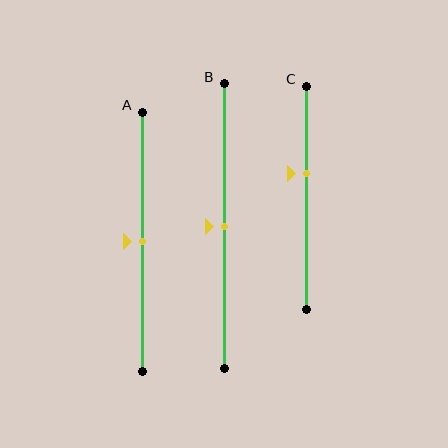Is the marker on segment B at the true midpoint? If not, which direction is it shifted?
Yes, the marker on segment B is at the true midpoint.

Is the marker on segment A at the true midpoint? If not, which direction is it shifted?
Yes, the marker on segment A is at the true midpoint.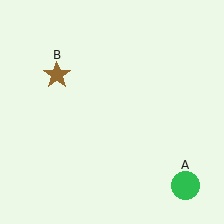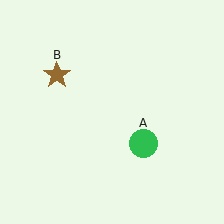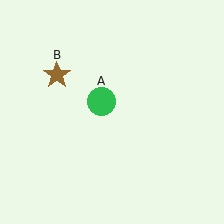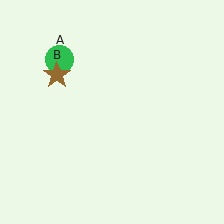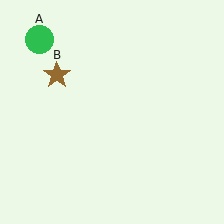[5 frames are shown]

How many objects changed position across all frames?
1 object changed position: green circle (object A).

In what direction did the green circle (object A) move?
The green circle (object A) moved up and to the left.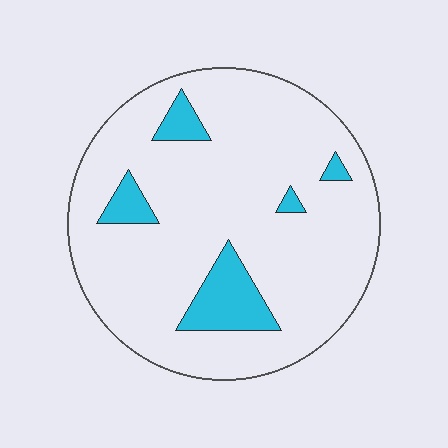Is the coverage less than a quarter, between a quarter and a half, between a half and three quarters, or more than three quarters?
Less than a quarter.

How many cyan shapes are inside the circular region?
5.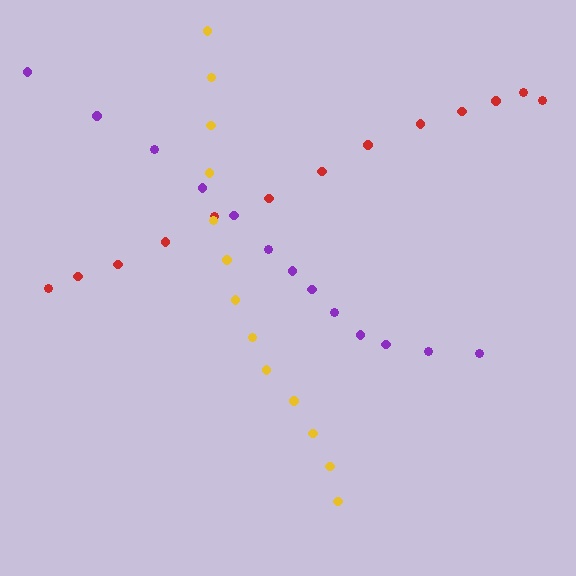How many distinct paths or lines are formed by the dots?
There are 3 distinct paths.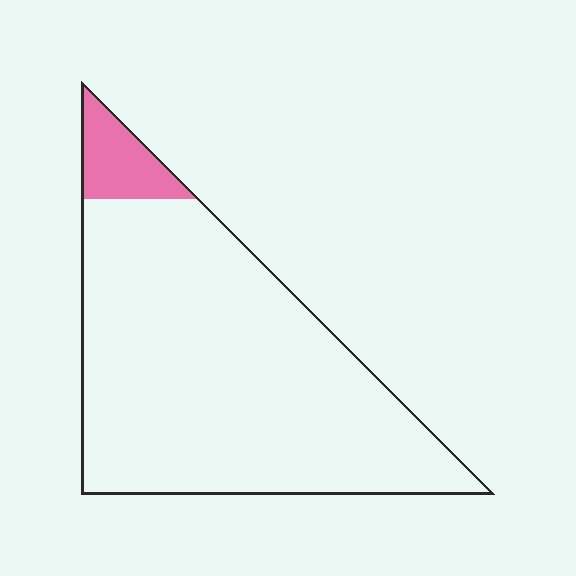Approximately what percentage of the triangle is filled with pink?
Approximately 10%.